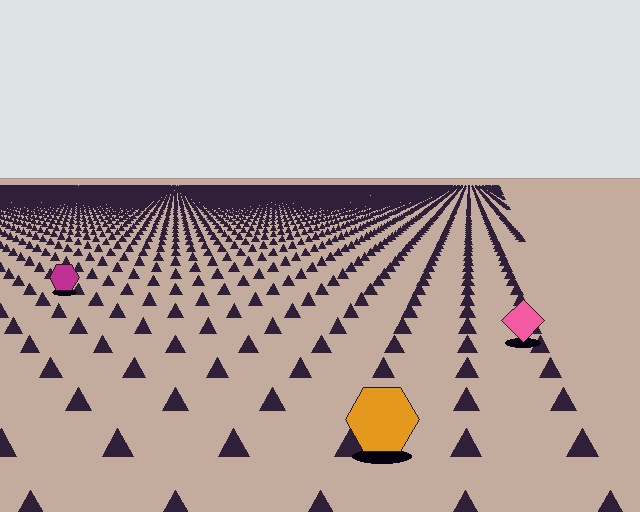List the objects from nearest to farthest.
From nearest to farthest: the orange hexagon, the pink diamond, the magenta hexagon.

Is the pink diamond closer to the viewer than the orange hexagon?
No. The orange hexagon is closer — you can tell from the texture gradient: the ground texture is coarser near it.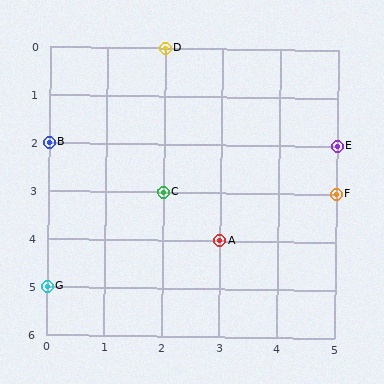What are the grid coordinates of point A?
Point A is at grid coordinates (3, 4).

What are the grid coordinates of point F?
Point F is at grid coordinates (5, 3).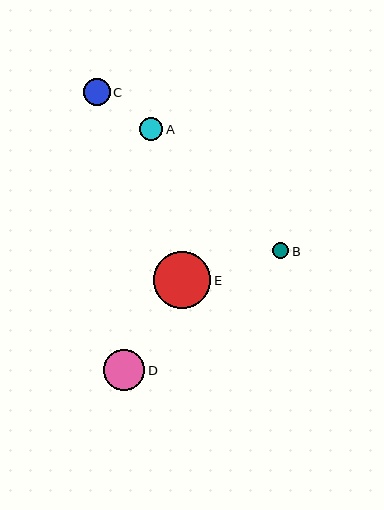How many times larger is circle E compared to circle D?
Circle E is approximately 1.4 times the size of circle D.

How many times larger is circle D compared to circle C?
Circle D is approximately 1.5 times the size of circle C.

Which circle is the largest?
Circle E is the largest with a size of approximately 57 pixels.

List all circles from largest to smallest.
From largest to smallest: E, D, C, A, B.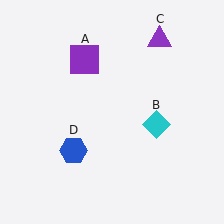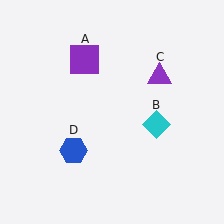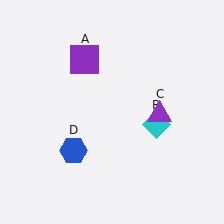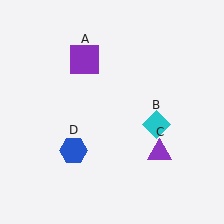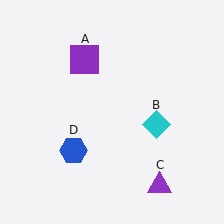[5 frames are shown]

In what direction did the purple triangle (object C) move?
The purple triangle (object C) moved down.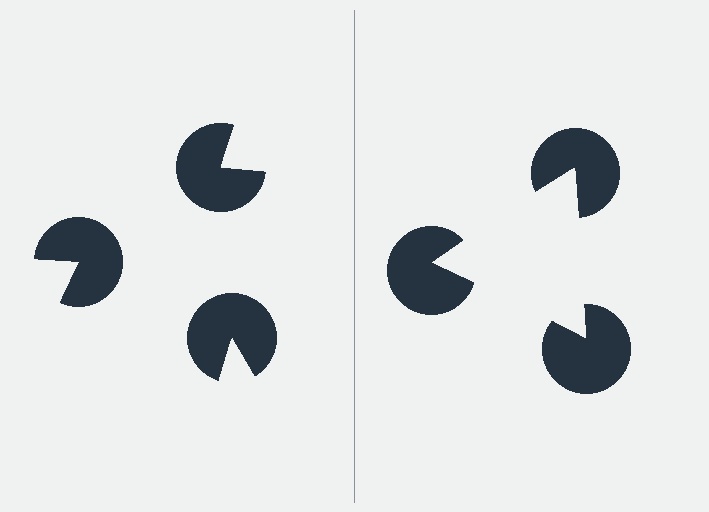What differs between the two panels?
The pac-man discs are positioned identically on both sides; only the wedge orientations differ. On the right they align to a triangle; on the left they are misaligned.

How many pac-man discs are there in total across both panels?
6 — 3 on each side.